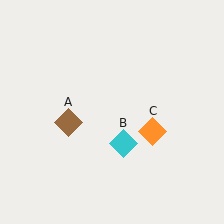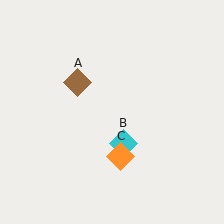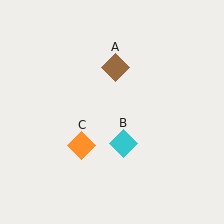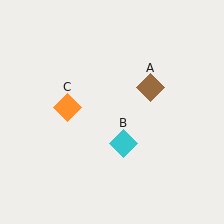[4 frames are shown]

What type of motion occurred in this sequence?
The brown diamond (object A), orange diamond (object C) rotated clockwise around the center of the scene.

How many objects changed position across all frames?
2 objects changed position: brown diamond (object A), orange diamond (object C).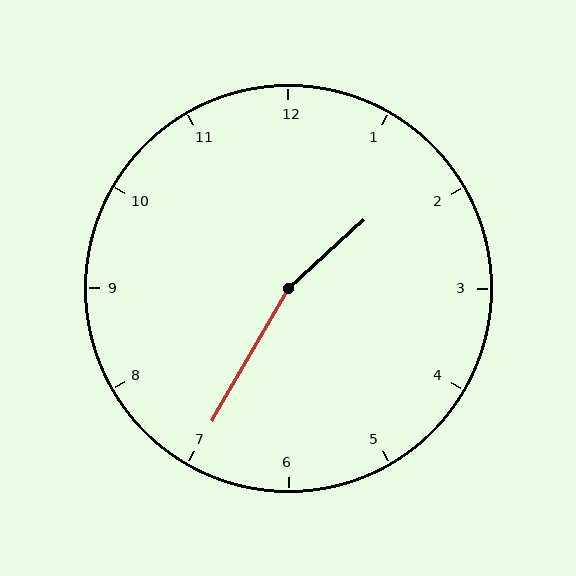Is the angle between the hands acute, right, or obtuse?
It is obtuse.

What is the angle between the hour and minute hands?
Approximately 162 degrees.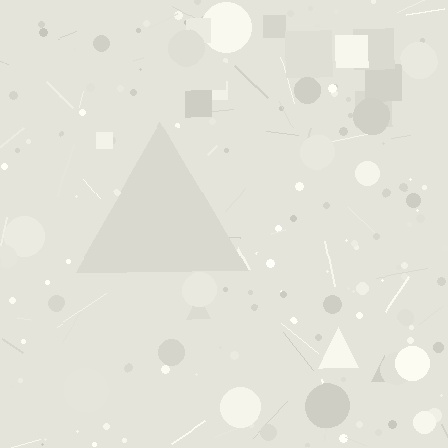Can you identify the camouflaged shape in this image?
The camouflaged shape is a triangle.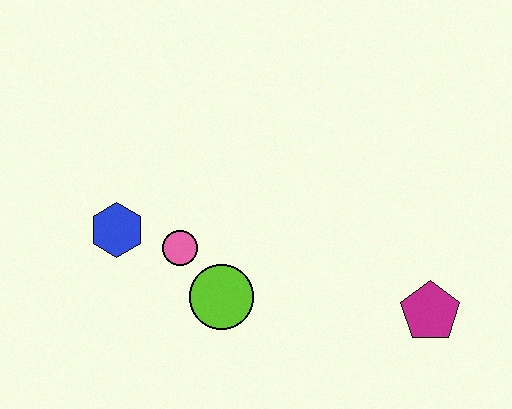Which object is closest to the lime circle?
The pink circle is closest to the lime circle.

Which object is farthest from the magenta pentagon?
The blue hexagon is farthest from the magenta pentagon.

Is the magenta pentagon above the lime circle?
No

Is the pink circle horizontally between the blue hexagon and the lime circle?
Yes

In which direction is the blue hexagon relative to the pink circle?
The blue hexagon is to the left of the pink circle.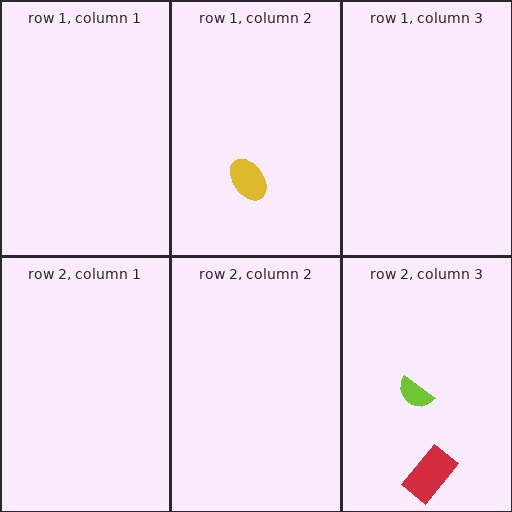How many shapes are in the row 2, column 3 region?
2.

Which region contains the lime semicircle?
The row 2, column 3 region.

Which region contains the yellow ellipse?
The row 1, column 2 region.